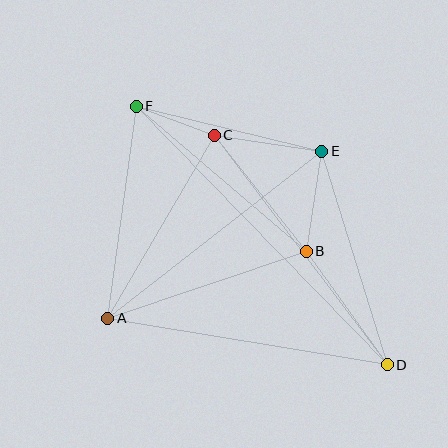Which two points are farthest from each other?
Points D and F are farthest from each other.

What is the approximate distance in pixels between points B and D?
The distance between B and D is approximately 140 pixels.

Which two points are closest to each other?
Points C and F are closest to each other.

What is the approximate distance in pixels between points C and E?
The distance between C and E is approximately 109 pixels.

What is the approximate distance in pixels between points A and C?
The distance between A and C is approximately 212 pixels.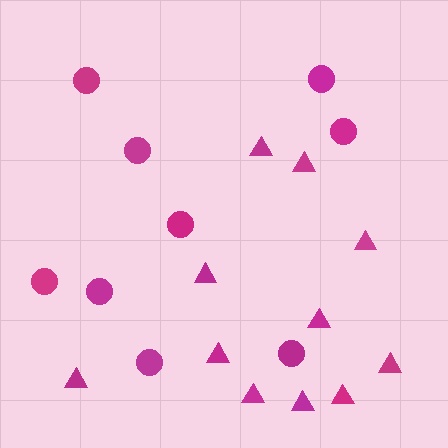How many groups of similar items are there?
There are 2 groups: one group of triangles (11) and one group of circles (9).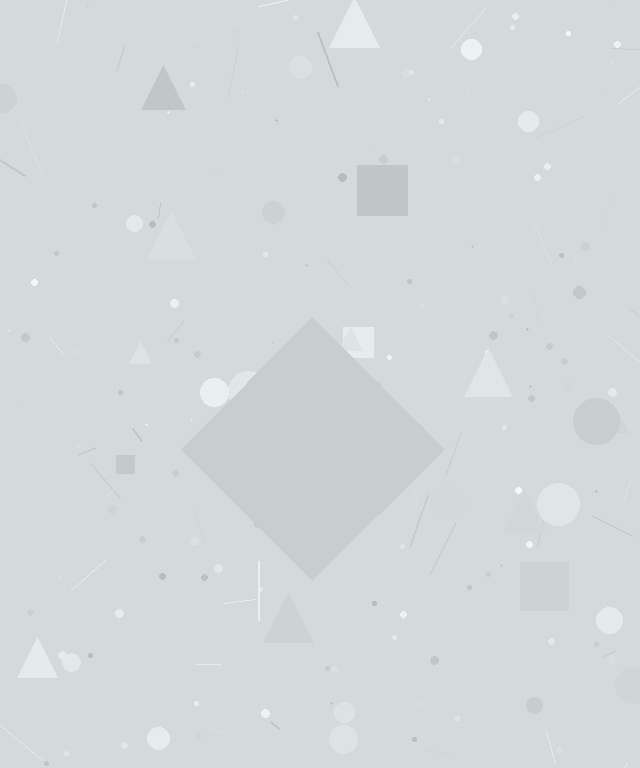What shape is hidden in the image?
A diamond is hidden in the image.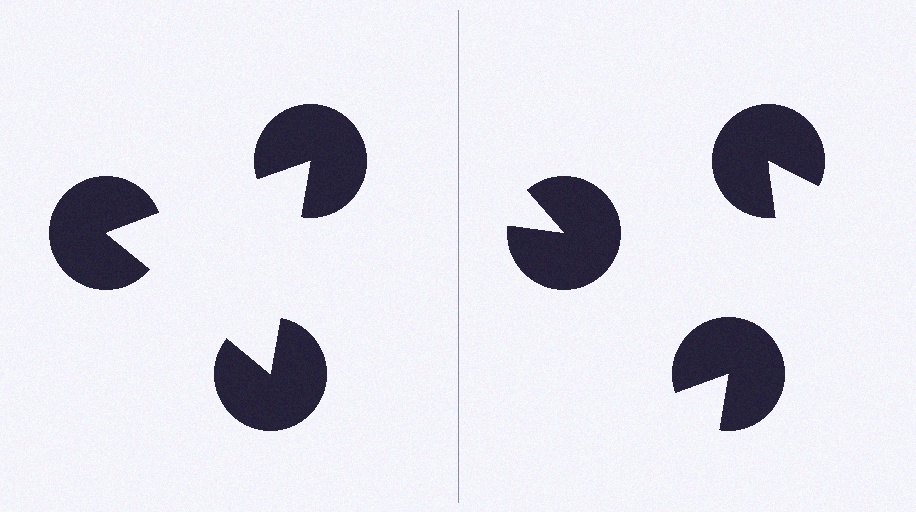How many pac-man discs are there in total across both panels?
6 — 3 on each side.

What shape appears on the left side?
An illusory triangle.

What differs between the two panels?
The pac-man discs are positioned identically on both sides; only the wedge orientations differ. On the left they align to a triangle; on the right they are misaligned.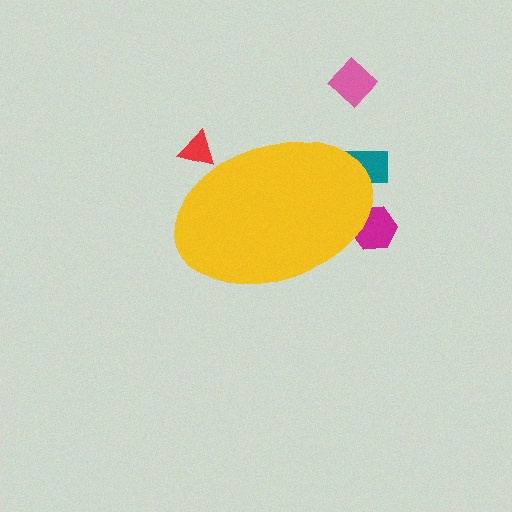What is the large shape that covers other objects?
A yellow ellipse.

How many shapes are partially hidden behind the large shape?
3 shapes are partially hidden.